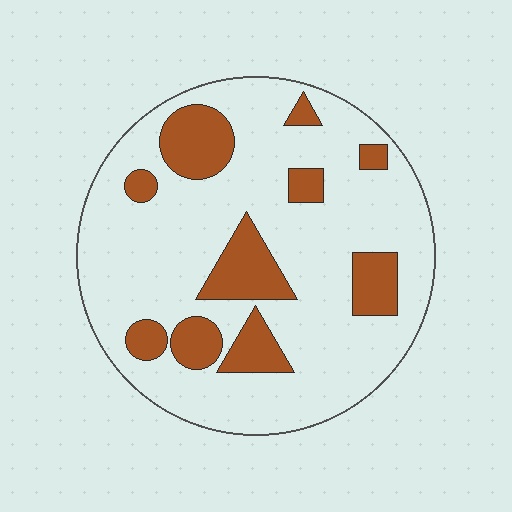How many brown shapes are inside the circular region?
10.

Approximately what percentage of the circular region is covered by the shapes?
Approximately 20%.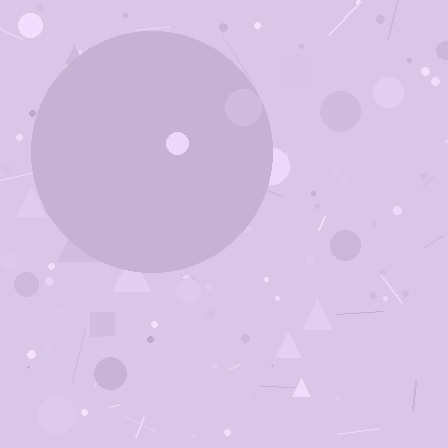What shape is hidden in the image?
A circle is hidden in the image.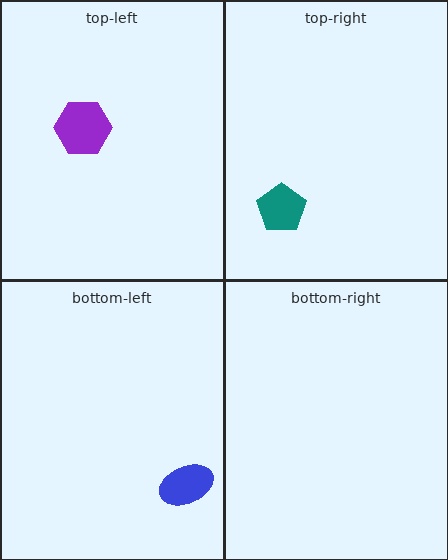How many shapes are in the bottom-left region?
1.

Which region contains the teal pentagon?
The top-right region.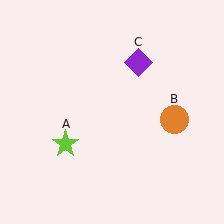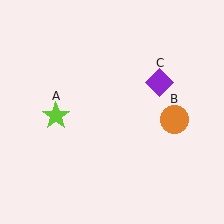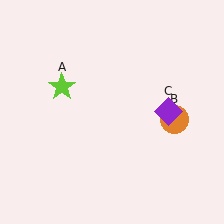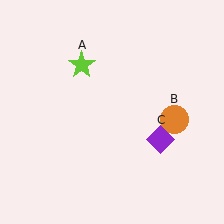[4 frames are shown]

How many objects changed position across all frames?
2 objects changed position: lime star (object A), purple diamond (object C).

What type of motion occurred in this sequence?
The lime star (object A), purple diamond (object C) rotated clockwise around the center of the scene.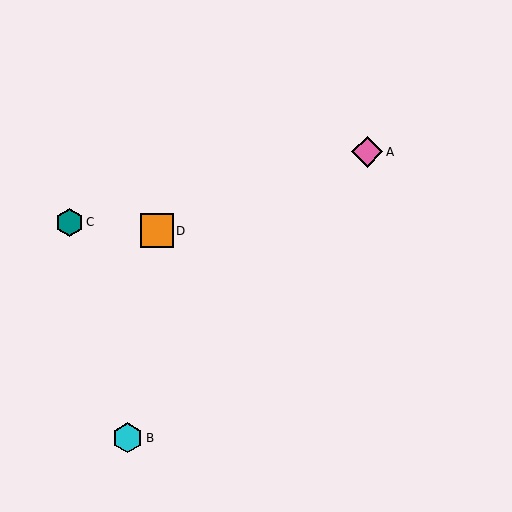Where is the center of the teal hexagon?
The center of the teal hexagon is at (69, 222).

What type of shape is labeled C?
Shape C is a teal hexagon.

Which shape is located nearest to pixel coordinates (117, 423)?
The cyan hexagon (labeled B) at (128, 438) is nearest to that location.